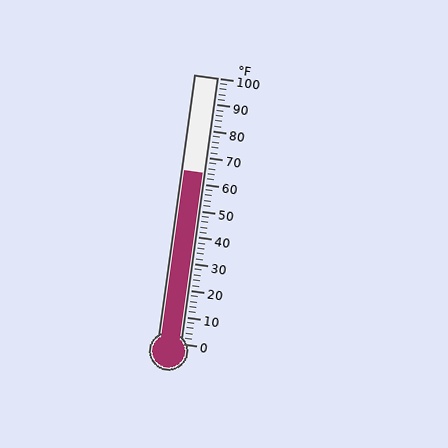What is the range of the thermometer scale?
The thermometer scale ranges from 0°F to 100°F.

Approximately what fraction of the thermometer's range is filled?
The thermometer is filled to approximately 65% of its range.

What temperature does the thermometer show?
The thermometer shows approximately 64°F.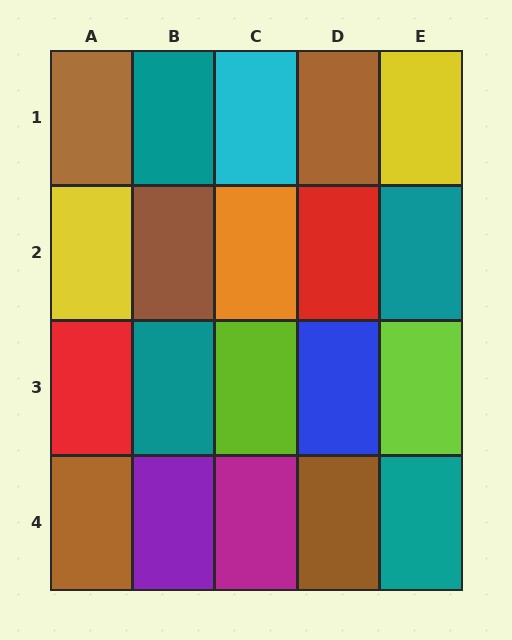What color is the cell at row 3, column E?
Lime.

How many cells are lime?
2 cells are lime.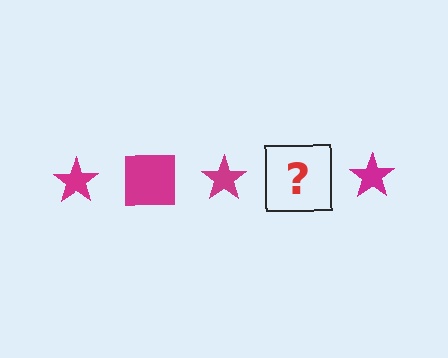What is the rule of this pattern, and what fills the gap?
The rule is that the pattern cycles through star, square shapes in magenta. The gap should be filled with a magenta square.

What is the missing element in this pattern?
The missing element is a magenta square.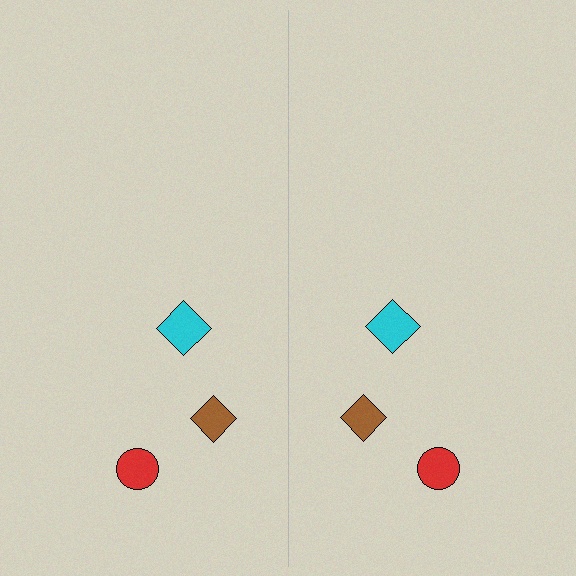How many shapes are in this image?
There are 6 shapes in this image.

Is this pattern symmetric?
Yes, this pattern has bilateral (reflection) symmetry.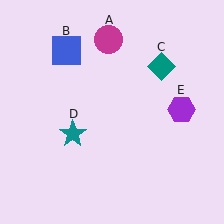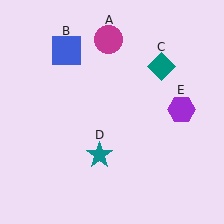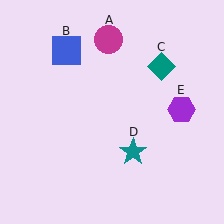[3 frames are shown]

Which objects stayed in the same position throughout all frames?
Magenta circle (object A) and blue square (object B) and teal diamond (object C) and purple hexagon (object E) remained stationary.